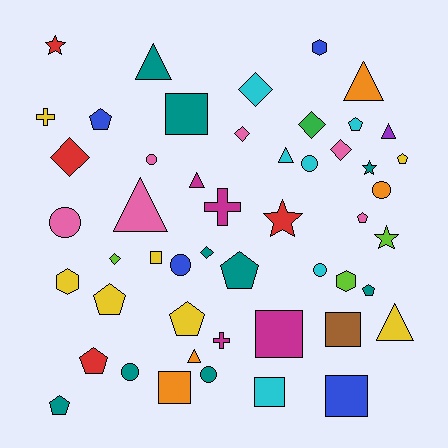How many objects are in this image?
There are 50 objects.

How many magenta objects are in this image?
There are 4 magenta objects.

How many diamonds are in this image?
There are 7 diamonds.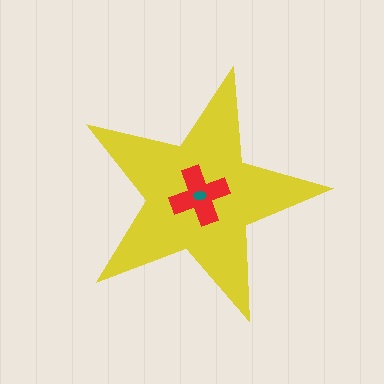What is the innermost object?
The teal ellipse.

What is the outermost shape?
The yellow star.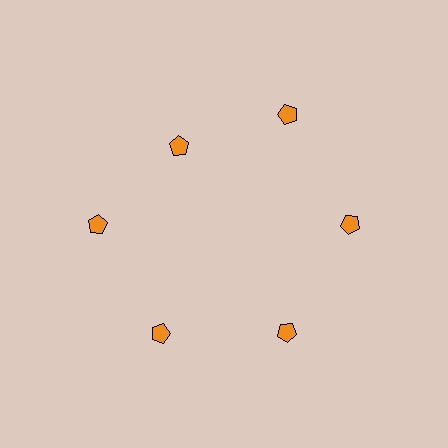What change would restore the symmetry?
The symmetry would be restored by moving it outward, back onto the ring so that all 6 pentagons sit at equal angles and equal distance from the center.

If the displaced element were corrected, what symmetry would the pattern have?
It would have 6-fold rotational symmetry — the pattern would map onto itself every 60 degrees.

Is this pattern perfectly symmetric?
No. The 6 orange pentagons are arranged in a ring, but one element near the 11 o'clock position is pulled inward toward the center, breaking the 6-fold rotational symmetry.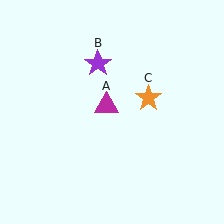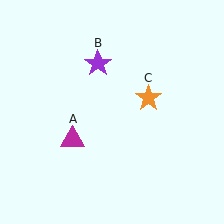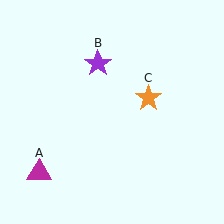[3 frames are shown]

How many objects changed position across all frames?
1 object changed position: magenta triangle (object A).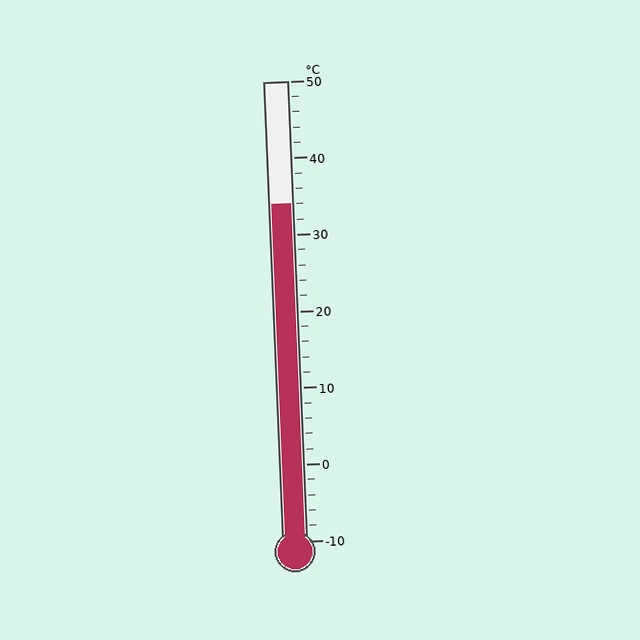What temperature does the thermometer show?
The thermometer shows approximately 34°C.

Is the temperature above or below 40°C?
The temperature is below 40°C.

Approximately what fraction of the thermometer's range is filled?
The thermometer is filled to approximately 75% of its range.